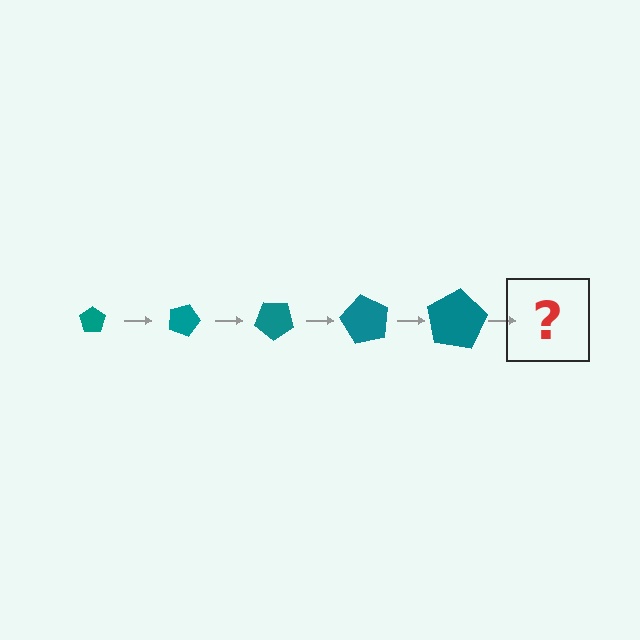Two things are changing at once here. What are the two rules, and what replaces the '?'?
The two rules are that the pentagon grows larger each step and it rotates 20 degrees each step. The '?' should be a pentagon, larger than the previous one and rotated 100 degrees from the start.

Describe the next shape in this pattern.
It should be a pentagon, larger than the previous one and rotated 100 degrees from the start.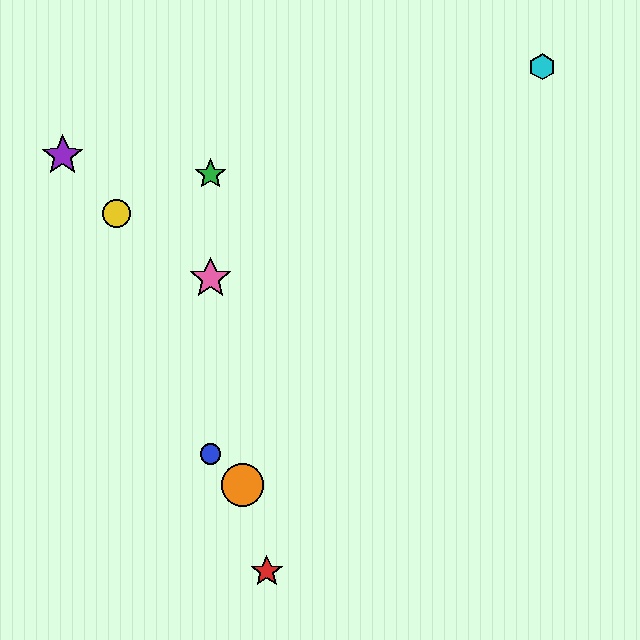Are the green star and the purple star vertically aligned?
No, the green star is at x≈211 and the purple star is at x≈63.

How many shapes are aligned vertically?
3 shapes (the blue circle, the green star, the pink star) are aligned vertically.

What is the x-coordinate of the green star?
The green star is at x≈211.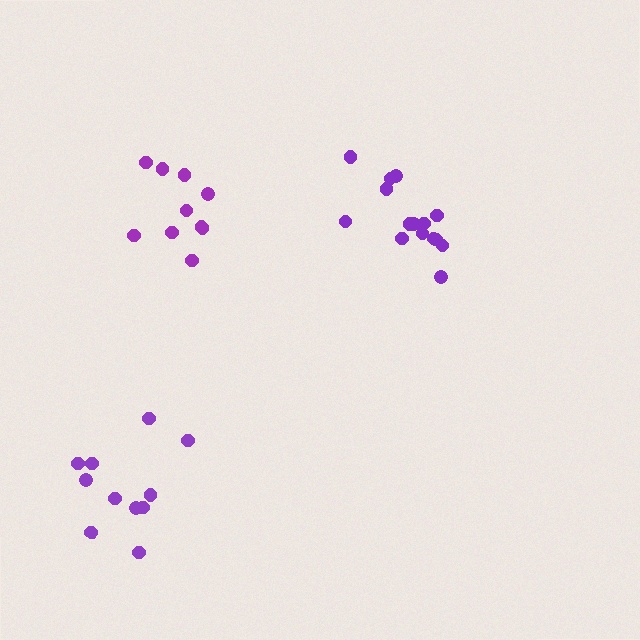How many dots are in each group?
Group 1: 10 dots, Group 2: 15 dots, Group 3: 11 dots (36 total).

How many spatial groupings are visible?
There are 3 spatial groupings.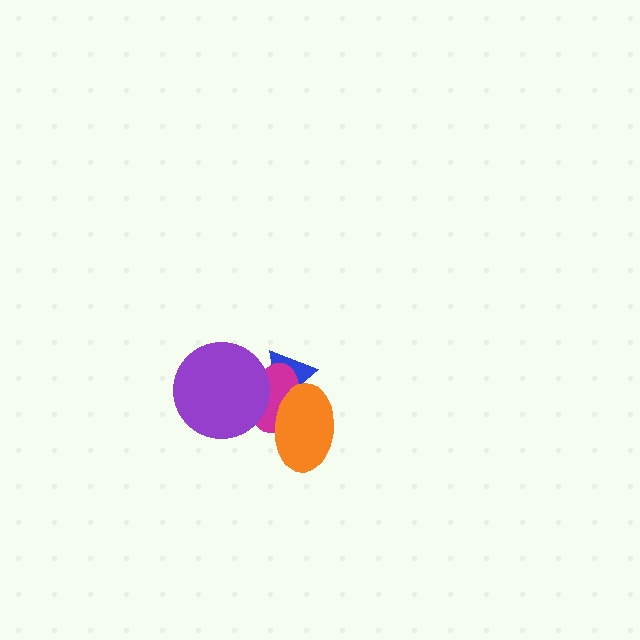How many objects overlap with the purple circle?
2 objects overlap with the purple circle.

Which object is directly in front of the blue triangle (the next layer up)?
The magenta ellipse is directly in front of the blue triangle.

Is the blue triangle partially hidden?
Yes, it is partially covered by another shape.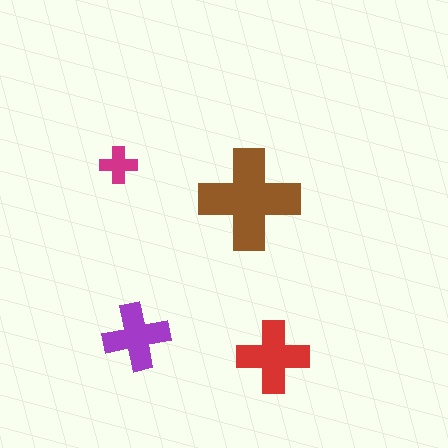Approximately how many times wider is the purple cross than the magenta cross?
About 2 times wider.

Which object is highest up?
The magenta cross is topmost.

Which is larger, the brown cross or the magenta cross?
The brown one.